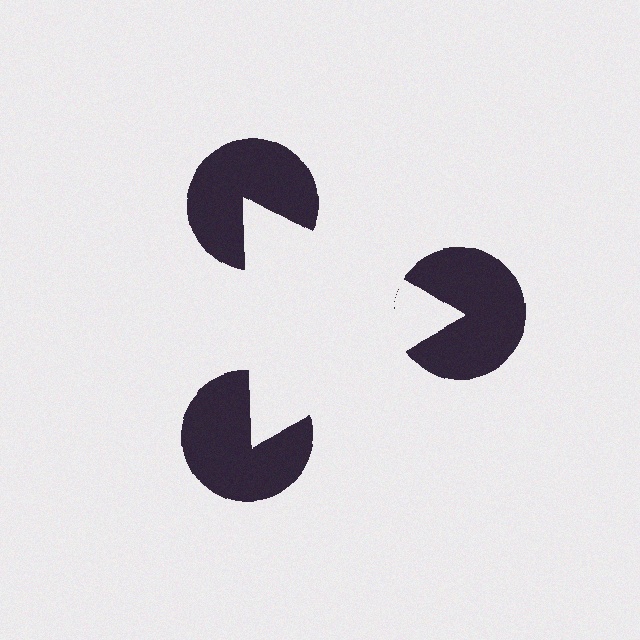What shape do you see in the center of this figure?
An illusory triangle — its edges are inferred from the aligned wedge cuts in the pac-man discs, not physically drawn.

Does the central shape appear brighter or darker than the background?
It typically appears slightly brighter than the background, even though no actual brightness change is drawn.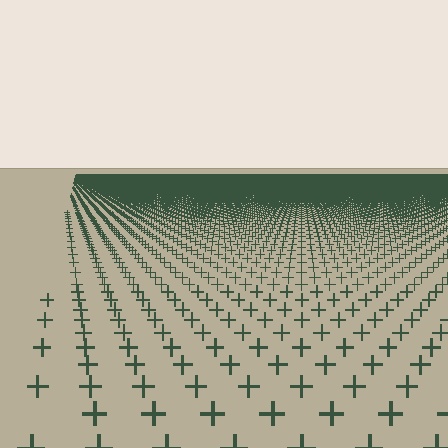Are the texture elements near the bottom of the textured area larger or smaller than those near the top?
Larger. Near the bottom, elements are closer to the viewer and appear at a bigger on-screen size.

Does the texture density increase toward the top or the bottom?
Density increases toward the top.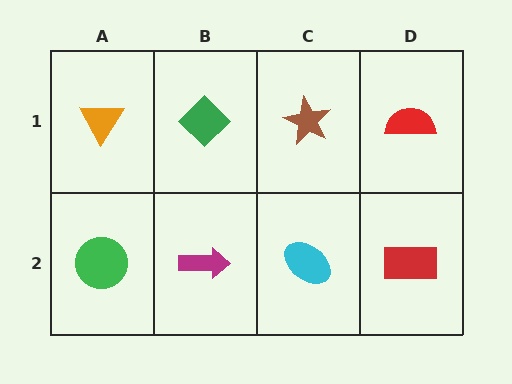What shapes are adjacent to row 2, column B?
A green diamond (row 1, column B), a green circle (row 2, column A), a cyan ellipse (row 2, column C).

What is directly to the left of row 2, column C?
A magenta arrow.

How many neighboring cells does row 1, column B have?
3.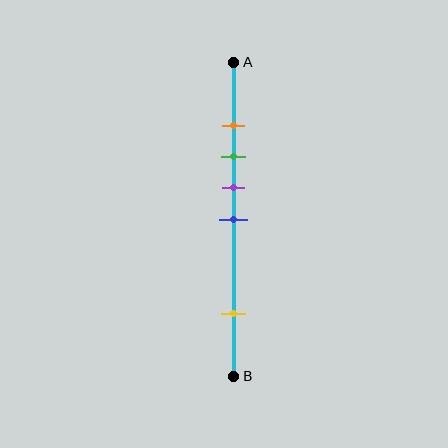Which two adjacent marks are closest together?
The orange and green marks are the closest adjacent pair.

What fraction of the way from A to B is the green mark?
The green mark is approximately 30% (0.3) of the way from A to B.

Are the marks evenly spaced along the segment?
No, the marks are not evenly spaced.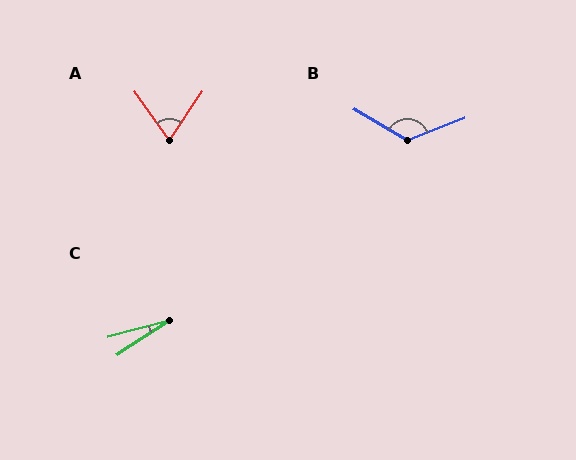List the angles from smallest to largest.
C (19°), A (69°), B (128°).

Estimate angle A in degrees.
Approximately 69 degrees.